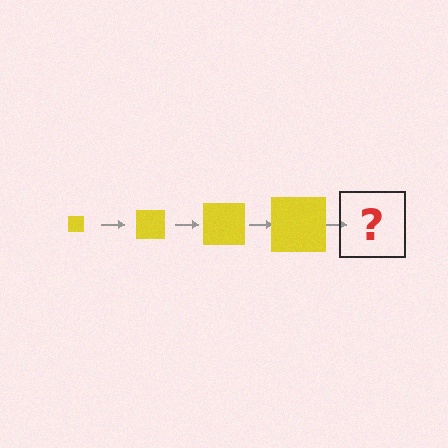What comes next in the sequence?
The next element should be a yellow square, larger than the previous one.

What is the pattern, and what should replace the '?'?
The pattern is that the square gets progressively larger each step. The '?' should be a yellow square, larger than the previous one.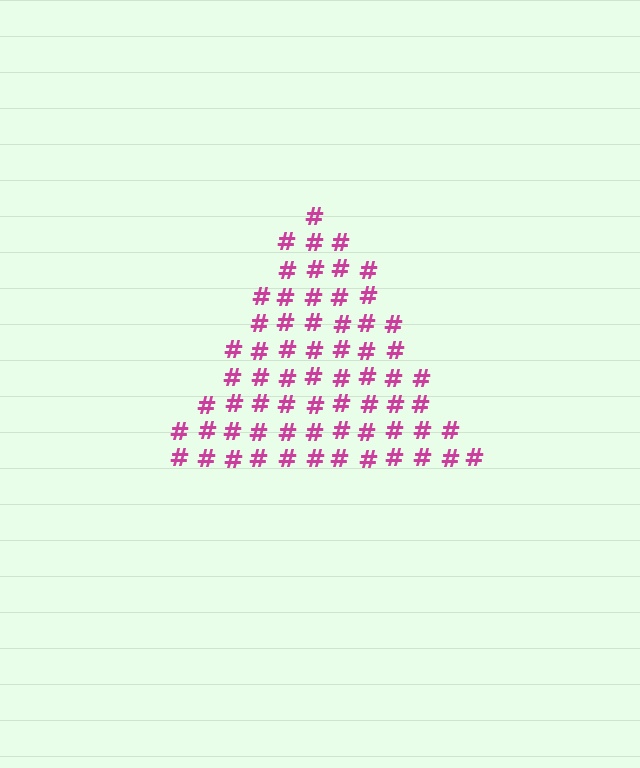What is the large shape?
The large shape is a triangle.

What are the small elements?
The small elements are hash symbols.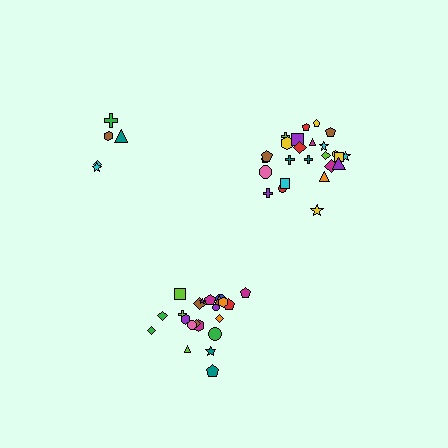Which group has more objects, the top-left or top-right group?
The top-right group.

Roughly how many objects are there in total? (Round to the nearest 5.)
Roughly 50 objects in total.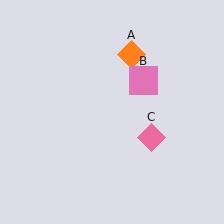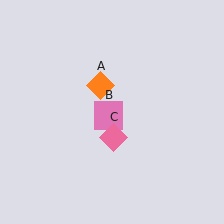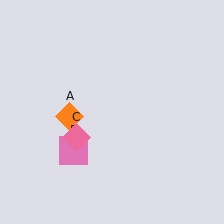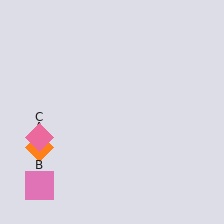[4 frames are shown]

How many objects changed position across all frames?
3 objects changed position: orange diamond (object A), pink square (object B), pink diamond (object C).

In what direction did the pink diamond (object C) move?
The pink diamond (object C) moved left.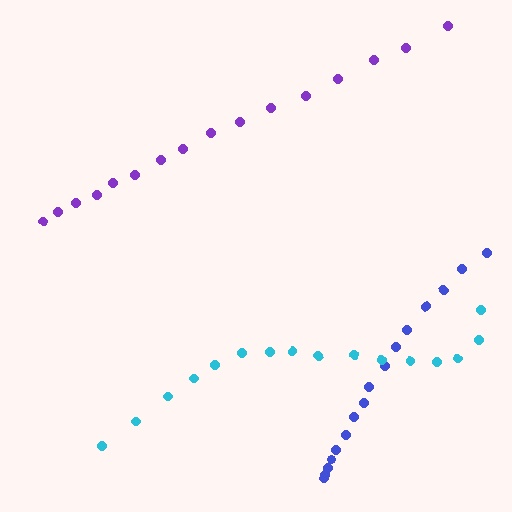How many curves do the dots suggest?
There are 3 distinct paths.